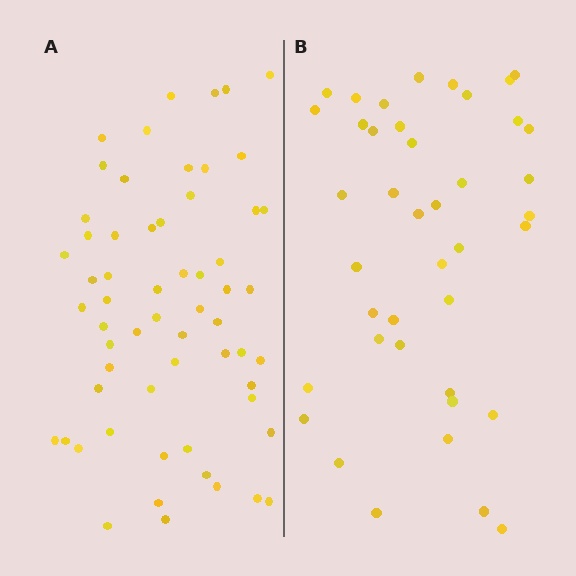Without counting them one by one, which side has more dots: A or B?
Region A (the left region) has more dots.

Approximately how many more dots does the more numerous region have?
Region A has approximately 20 more dots than region B.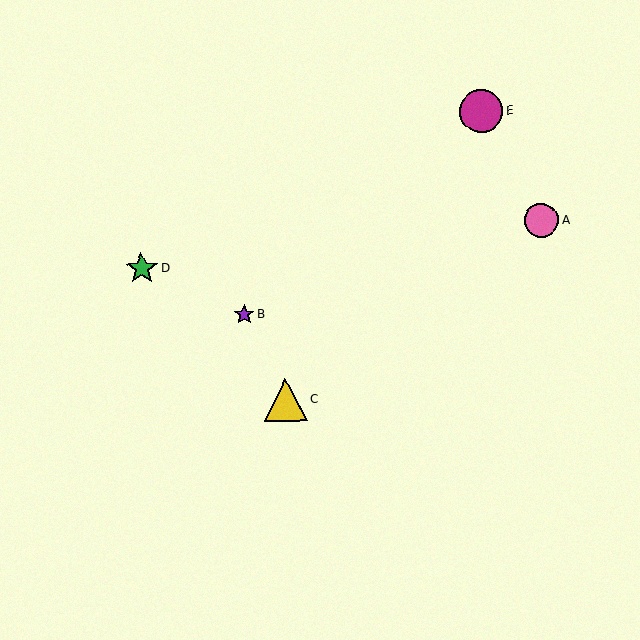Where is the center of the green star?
The center of the green star is at (142, 269).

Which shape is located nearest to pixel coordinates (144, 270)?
The green star (labeled D) at (142, 269) is nearest to that location.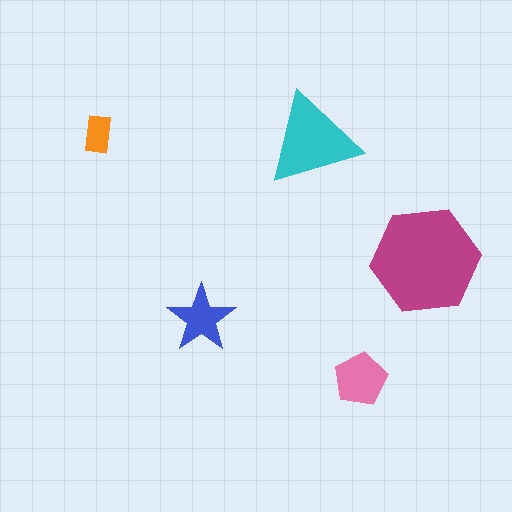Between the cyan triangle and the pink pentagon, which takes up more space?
The cyan triangle.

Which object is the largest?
The magenta hexagon.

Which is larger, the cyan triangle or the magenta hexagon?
The magenta hexagon.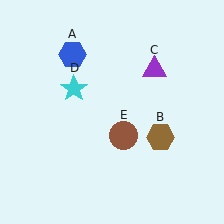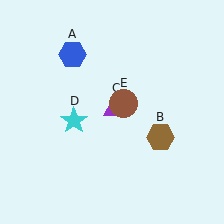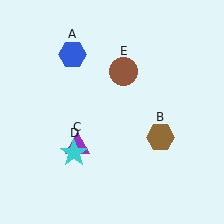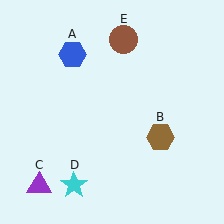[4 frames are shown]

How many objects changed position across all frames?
3 objects changed position: purple triangle (object C), cyan star (object D), brown circle (object E).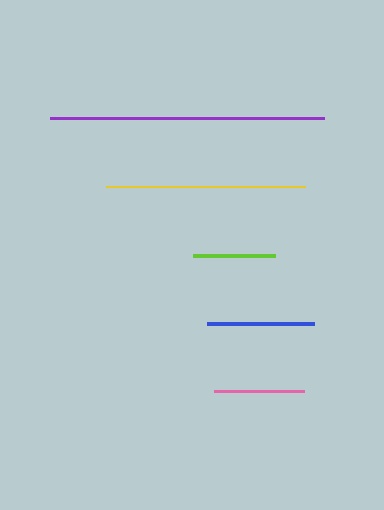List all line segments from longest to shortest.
From longest to shortest: purple, yellow, blue, pink, lime.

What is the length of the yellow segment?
The yellow segment is approximately 199 pixels long.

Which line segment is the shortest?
The lime line is the shortest at approximately 81 pixels.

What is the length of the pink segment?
The pink segment is approximately 90 pixels long.